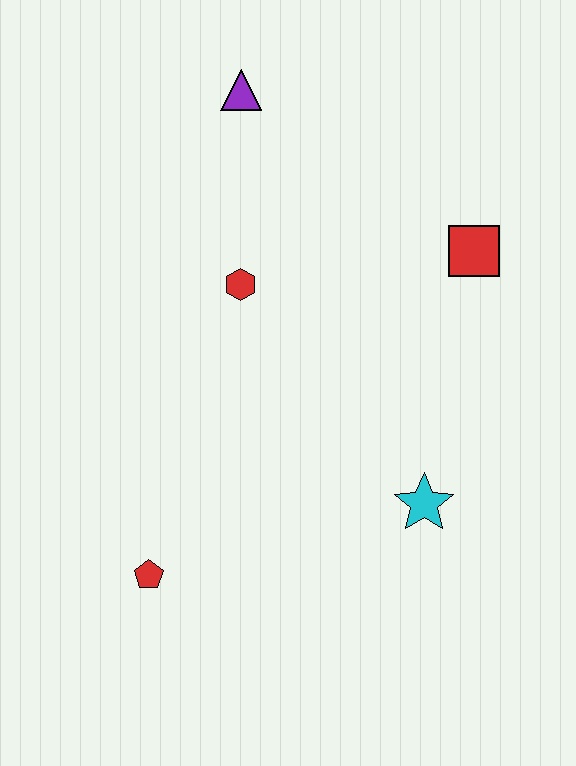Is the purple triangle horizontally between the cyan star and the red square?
No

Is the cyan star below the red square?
Yes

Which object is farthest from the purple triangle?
The red pentagon is farthest from the purple triangle.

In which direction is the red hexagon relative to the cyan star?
The red hexagon is above the cyan star.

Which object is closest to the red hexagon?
The purple triangle is closest to the red hexagon.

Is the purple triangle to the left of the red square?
Yes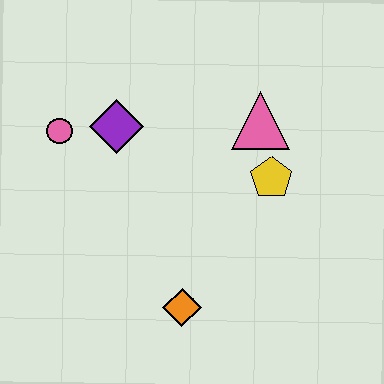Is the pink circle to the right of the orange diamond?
No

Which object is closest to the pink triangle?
The yellow pentagon is closest to the pink triangle.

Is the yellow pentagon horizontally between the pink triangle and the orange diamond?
No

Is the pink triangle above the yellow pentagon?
Yes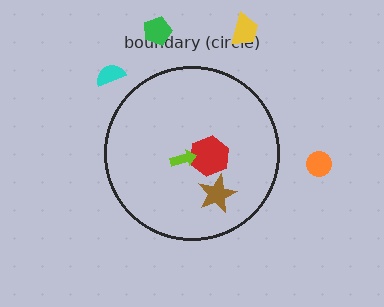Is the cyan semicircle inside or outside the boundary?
Outside.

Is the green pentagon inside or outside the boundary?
Outside.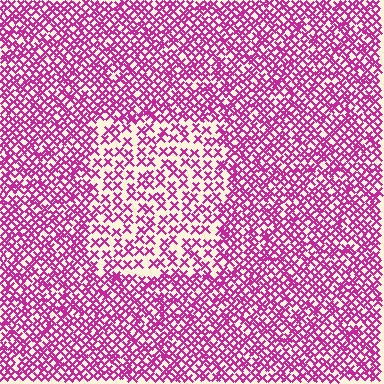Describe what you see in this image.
The image contains small magenta elements arranged at two different densities. A rectangle-shaped region is visible where the elements are less densely packed than the surrounding area.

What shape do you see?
I see a rectangle.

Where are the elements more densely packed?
The elements are more densely packed outside the rectangle boundary.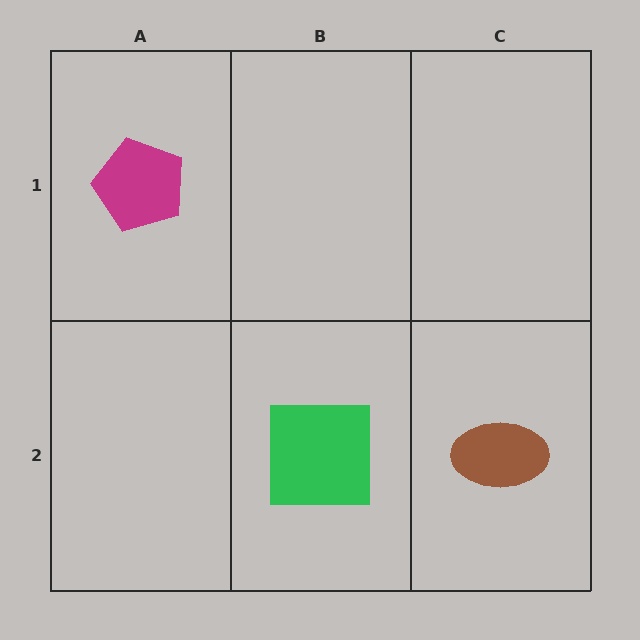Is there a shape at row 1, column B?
No, that cell is empty.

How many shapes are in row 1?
1 shape.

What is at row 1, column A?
A magenta pentagon.